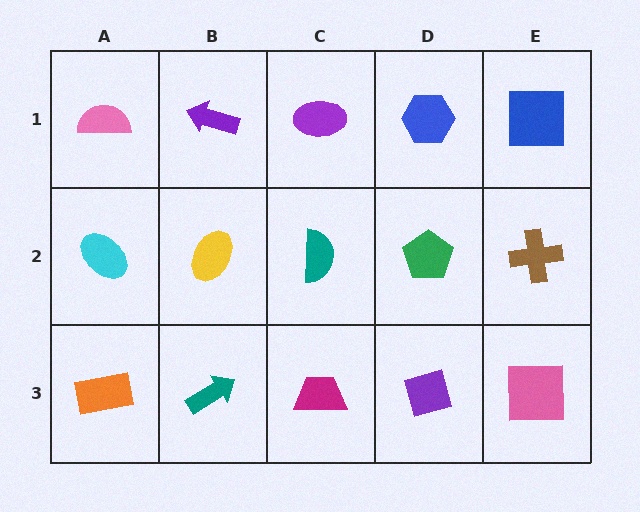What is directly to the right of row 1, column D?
A blue square.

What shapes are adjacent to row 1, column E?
A brown cross (row 2, column E), a blue hexagon (row 1, column D).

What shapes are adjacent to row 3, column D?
A green pentagon (row 2, column D), a magenta trapezoid (row 3, column C), a pink square (row 3, column E).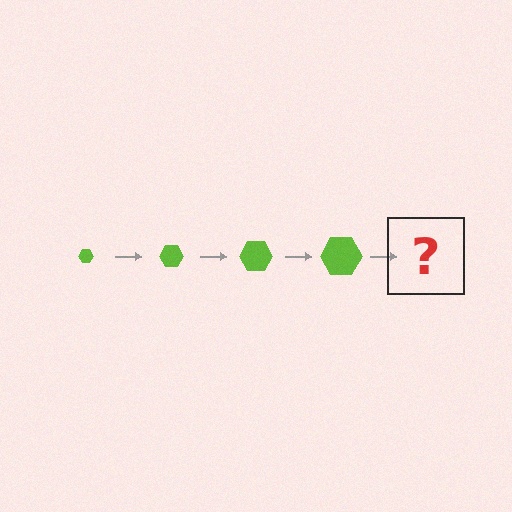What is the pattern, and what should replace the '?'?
The pattern is that the hexagon gets progressively larger each step. The '?' should be a lime hexagon, larger than the previous one.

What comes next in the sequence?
The next element should be a lime hexagon, larger than the previous one.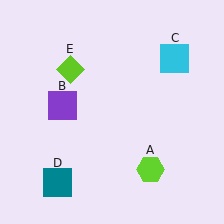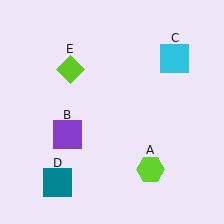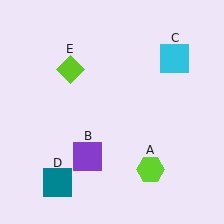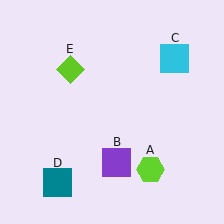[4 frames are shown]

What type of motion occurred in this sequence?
The purple square (object B) rotated counterclockwise around the center of the scene.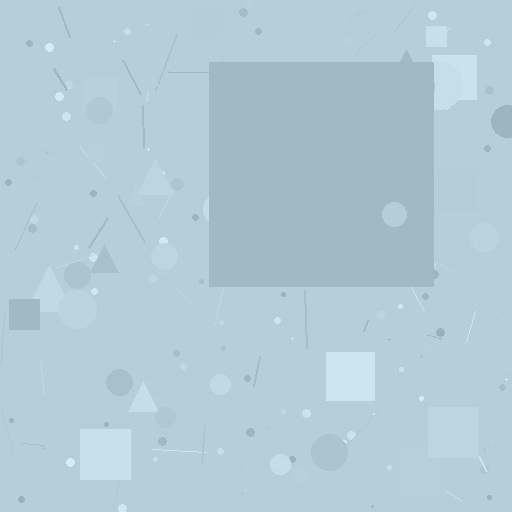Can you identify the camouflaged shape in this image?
The camouflaged shape is a square.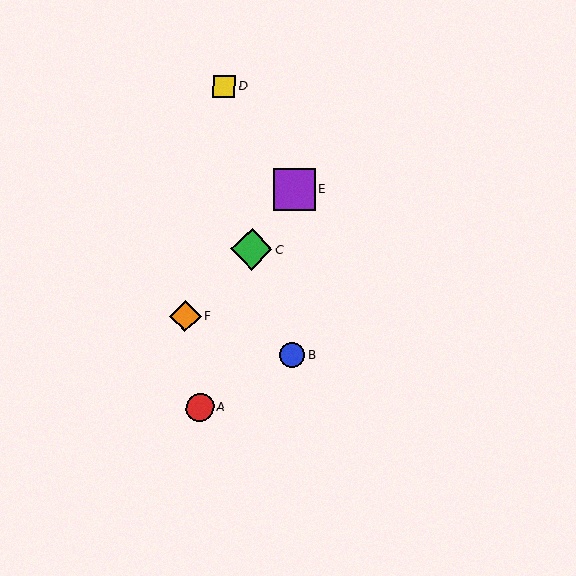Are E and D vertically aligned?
No, E is at x≈294 and D is at x≈224.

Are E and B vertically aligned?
Yes, both are at x≈294.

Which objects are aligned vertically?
Objects B, E are aligned vertically.